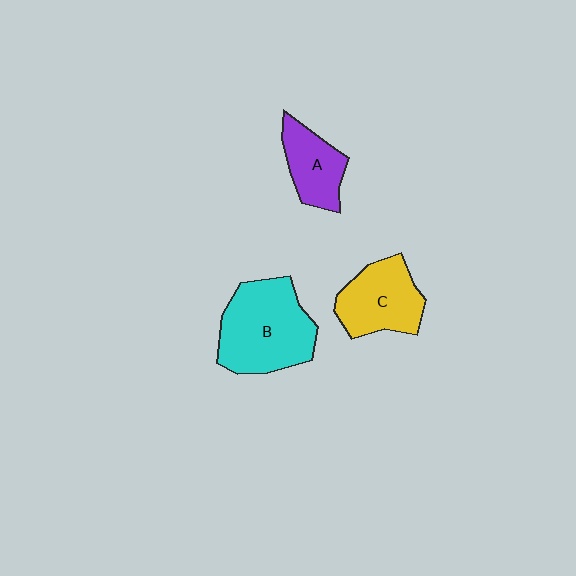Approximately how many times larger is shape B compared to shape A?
Approximately 1.9 times.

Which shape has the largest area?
Shape B (cyan).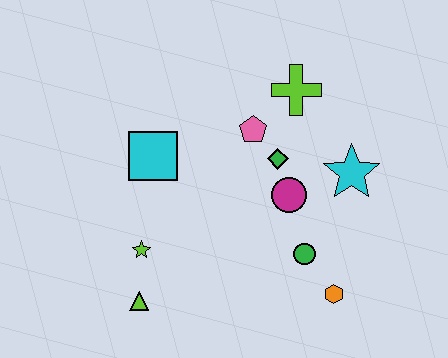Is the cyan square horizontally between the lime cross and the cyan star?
No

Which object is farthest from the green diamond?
The lime triangle is farthest from the green diamond.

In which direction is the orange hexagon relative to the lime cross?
The orange hexagon is below the lime cross.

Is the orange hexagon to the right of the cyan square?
Yes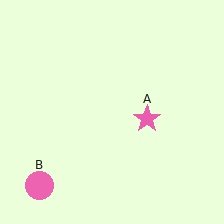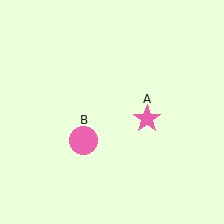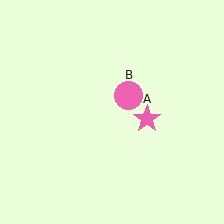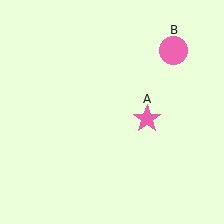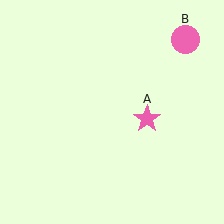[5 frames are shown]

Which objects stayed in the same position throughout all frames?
Pink star (object A) remained stationary.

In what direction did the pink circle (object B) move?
The pink circle (object B) moved up and to the right.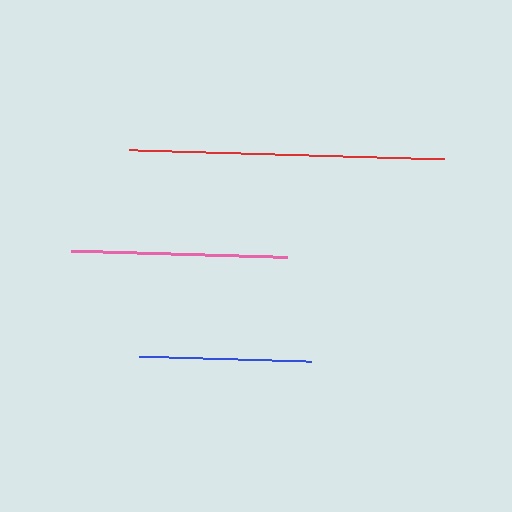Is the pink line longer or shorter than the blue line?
The pink line is longer than the blue line.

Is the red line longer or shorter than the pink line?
The red line is longer than the pink line.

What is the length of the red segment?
The red segment is approximately 315 pixels long.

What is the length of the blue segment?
The blue segment is approximately 173 pixels long.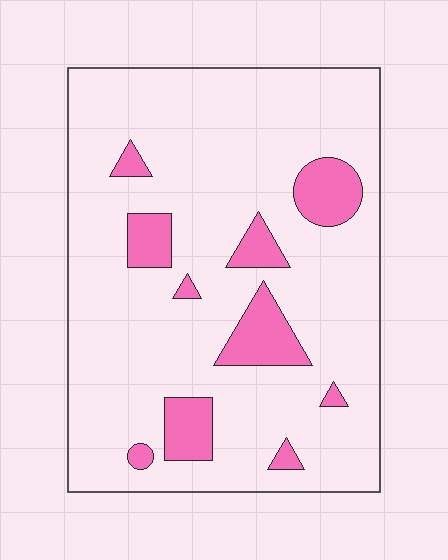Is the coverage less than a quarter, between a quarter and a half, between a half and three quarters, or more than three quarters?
Less than a quarter.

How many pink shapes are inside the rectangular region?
10.